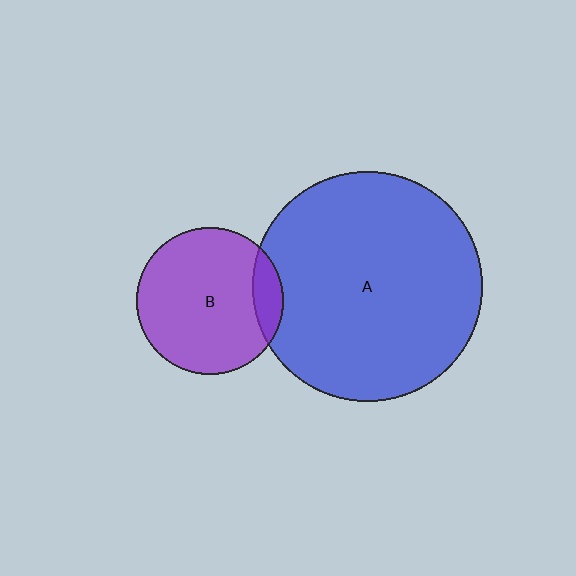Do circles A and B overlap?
Yes.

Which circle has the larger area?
Circle A (blue).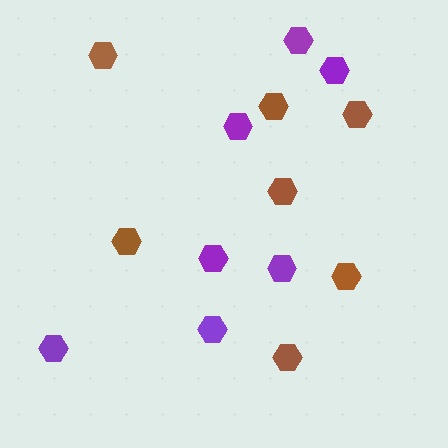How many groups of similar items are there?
There are 2 groups: one group of brown hexagons (7) and one group of purple hexagons (7).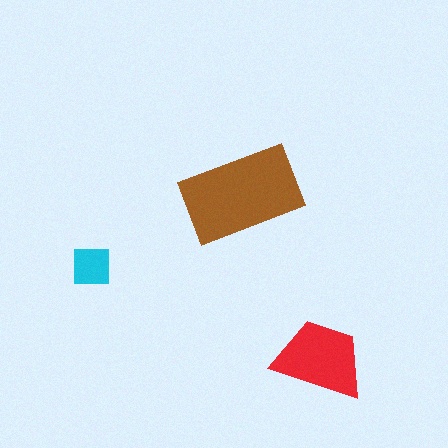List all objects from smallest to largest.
The cyan square, the red trapezoid, the brown rectangle.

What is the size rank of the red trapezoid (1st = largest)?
2nd.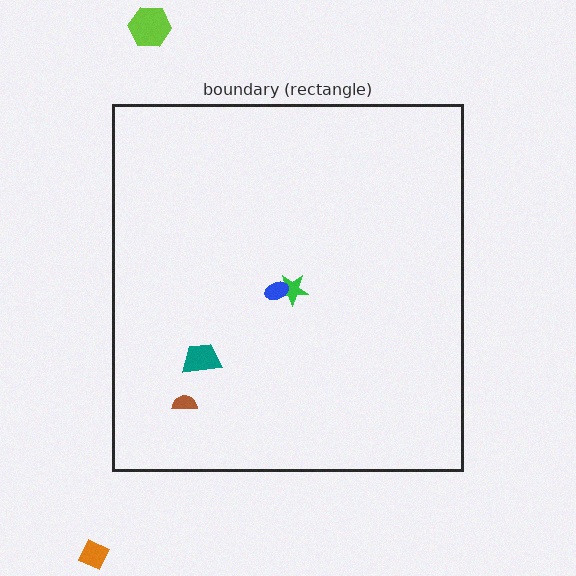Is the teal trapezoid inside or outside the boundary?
Inside.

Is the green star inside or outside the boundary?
Inside.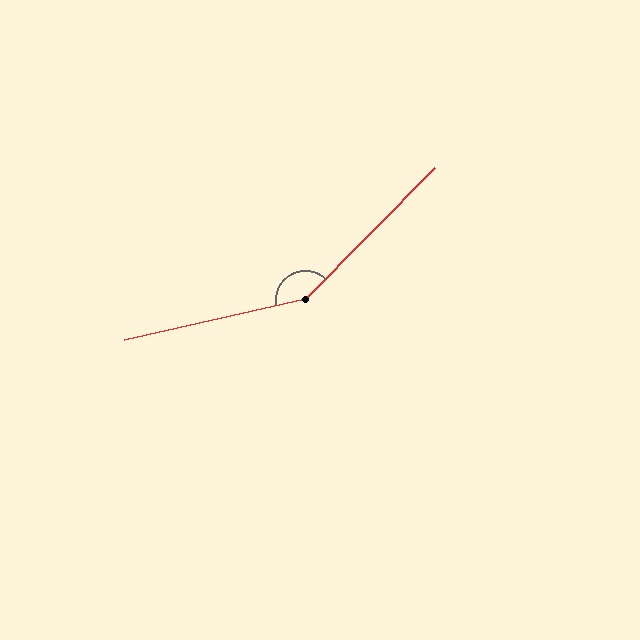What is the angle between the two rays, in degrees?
Approximately 147 degrees.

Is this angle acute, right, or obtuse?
It is obtuse.